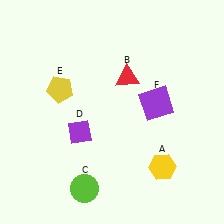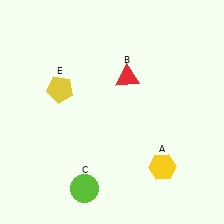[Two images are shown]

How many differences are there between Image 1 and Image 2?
There are 2 differences between the two images.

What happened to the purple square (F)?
The purple square (F) was removed in Image 2. It was in the top-right area of Image 1.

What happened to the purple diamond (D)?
The purple diamond (D) was removed in Image 2. It was in the bottom-left area of Image 1.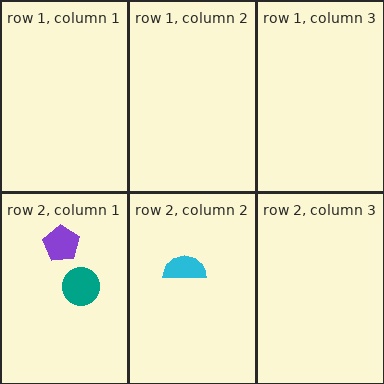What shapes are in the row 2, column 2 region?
The cyan semicircle.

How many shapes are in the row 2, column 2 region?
1.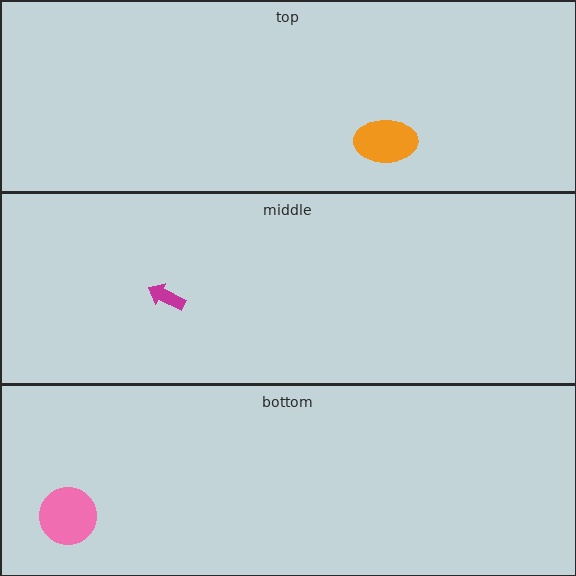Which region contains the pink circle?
The bottom region.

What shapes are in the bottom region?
The pink circle.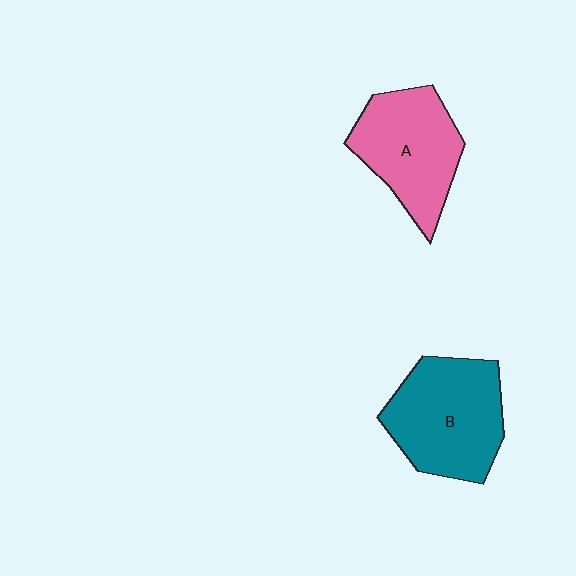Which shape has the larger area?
Shape B (teal).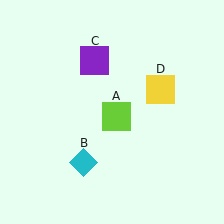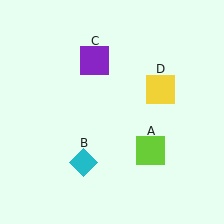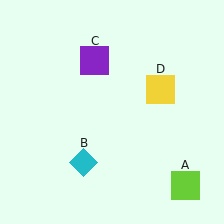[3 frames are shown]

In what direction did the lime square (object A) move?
The lime square (object A) moved down and to the right.